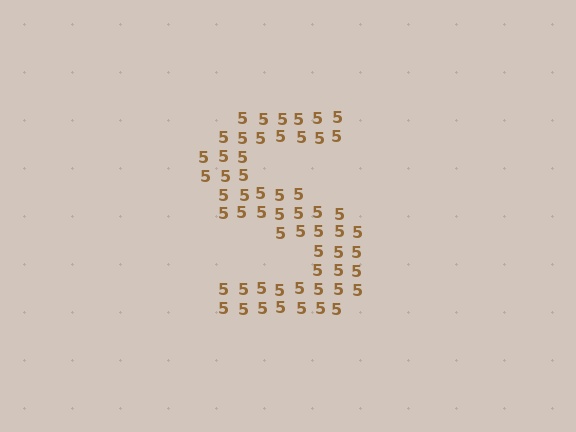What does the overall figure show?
The overall figure shows the letter S.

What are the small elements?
The small elements are digit 5's.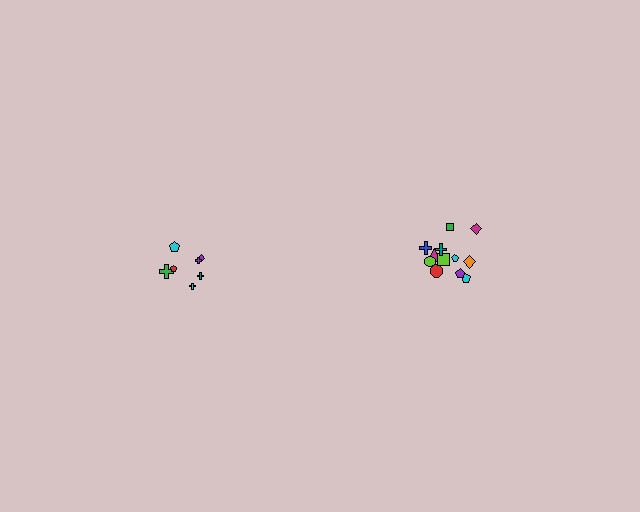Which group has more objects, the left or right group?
The right group.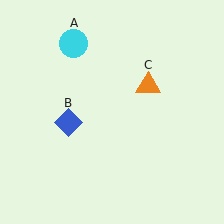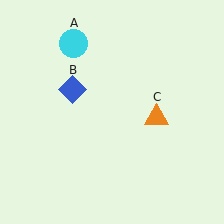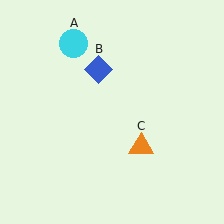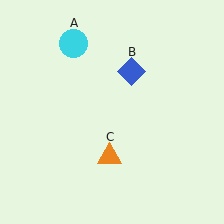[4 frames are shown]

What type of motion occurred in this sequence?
The blue diamond (object B), orange triangle (object C) rotated clockwise around the center of the scene.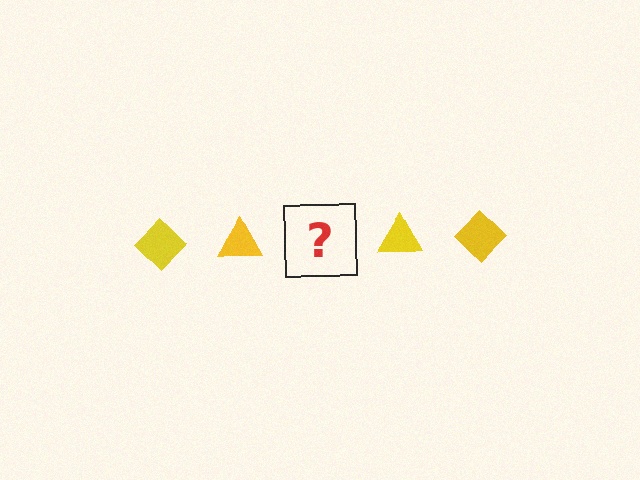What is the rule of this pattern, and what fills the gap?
The rule is that the pattern cycles through diamond, triangle shapes in yellow. The gap should be filled with a yellow diamond.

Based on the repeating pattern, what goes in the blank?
The blank should be a yellow diamond.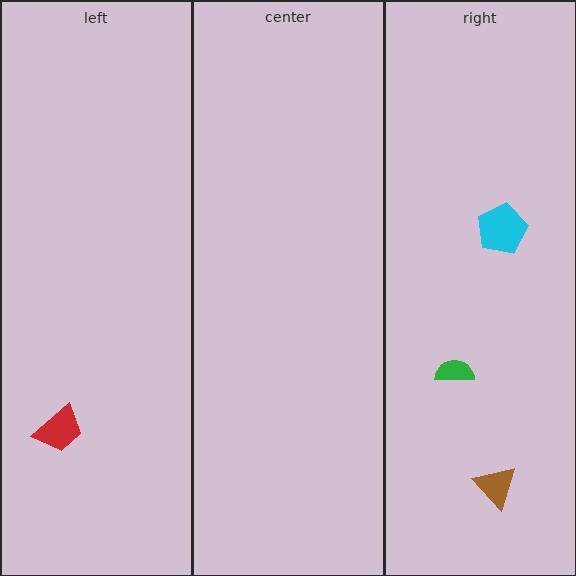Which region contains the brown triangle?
The right region.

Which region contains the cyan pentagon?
The right region.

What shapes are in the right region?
The brown triangle, the cyan pentagon, the green semicircle.